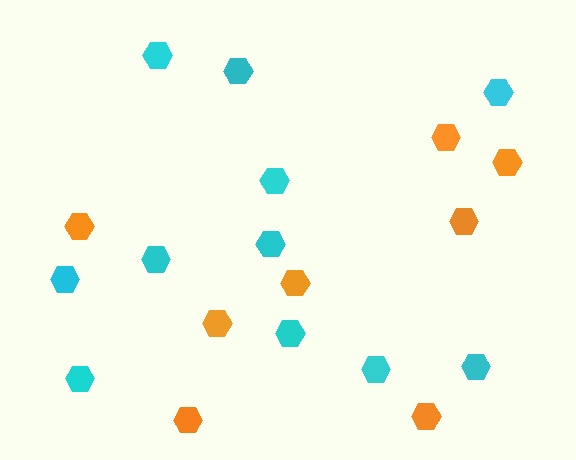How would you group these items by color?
There are 2 groups: one group of orange hexagons (8) and one group of cyan hexagons (11).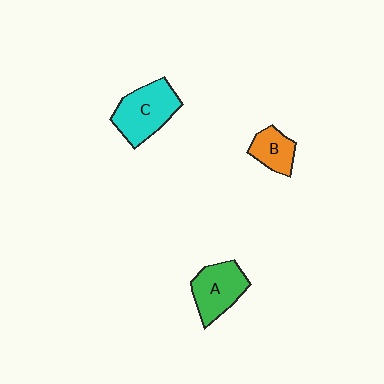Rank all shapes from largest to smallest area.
From largest to smallest: C (cyan), A (green), B (orange).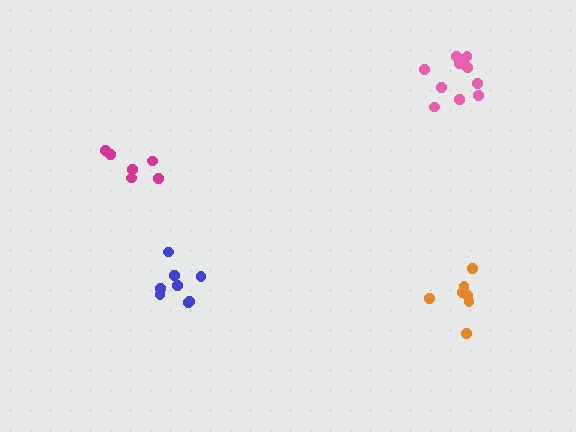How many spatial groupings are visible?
There are 4 spatial groupings.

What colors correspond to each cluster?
The clusters are colored: orange, pink, blue, magenta.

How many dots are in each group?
Group 1: 7 dots, Group 2: 10 dots, Group 3: 8 dots, Group 4: 6 dots (31 total).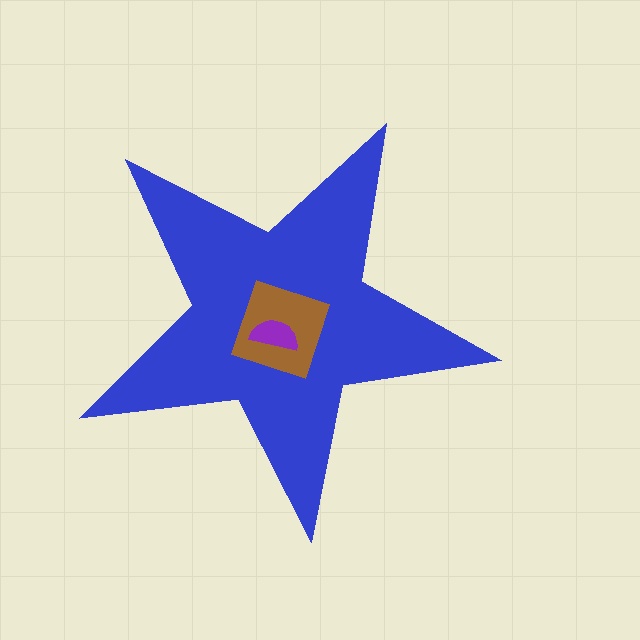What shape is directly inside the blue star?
The brown diamond.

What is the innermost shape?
The purple semicircle.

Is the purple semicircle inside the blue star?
Yes.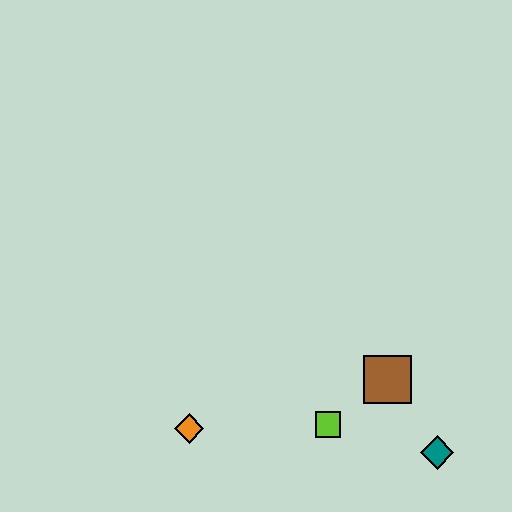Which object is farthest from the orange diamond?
The teal diamond is farthest from the orange diamond.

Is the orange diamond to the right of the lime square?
No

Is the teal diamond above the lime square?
No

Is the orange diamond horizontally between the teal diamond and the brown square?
No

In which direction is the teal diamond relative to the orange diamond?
The teal diamond is to the right of the orange diamond.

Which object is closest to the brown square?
The lime square is closest to the brown square.